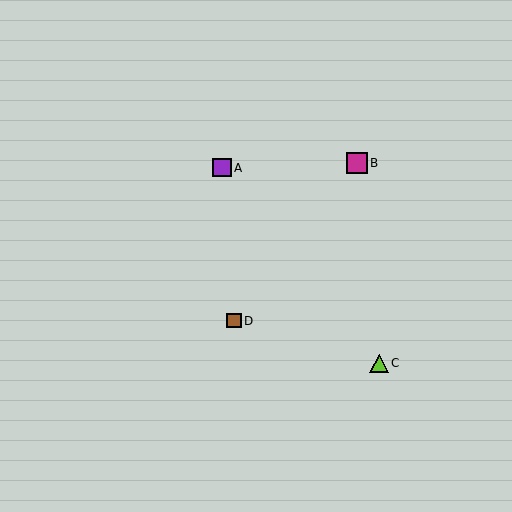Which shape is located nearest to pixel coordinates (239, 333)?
The brown square (labeled D) at (234, 321) is nearest to that location.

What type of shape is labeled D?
Shape D is a brown square.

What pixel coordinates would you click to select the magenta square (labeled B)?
Click at (357, 163) to select the magenta square B.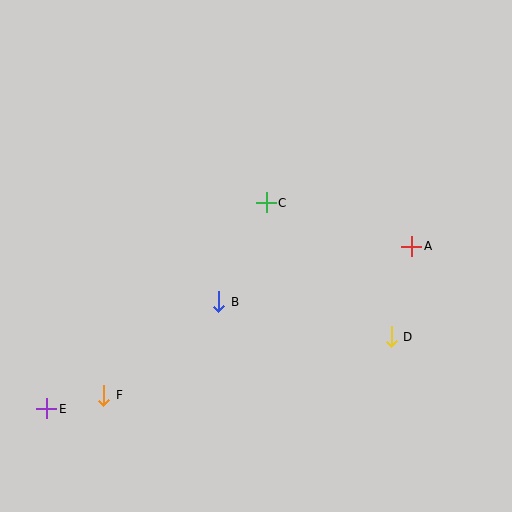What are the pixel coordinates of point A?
Point A is at (412, 246).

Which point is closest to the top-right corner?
Point A is closest to the top-right corner.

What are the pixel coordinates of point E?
Point E is at (47, 409).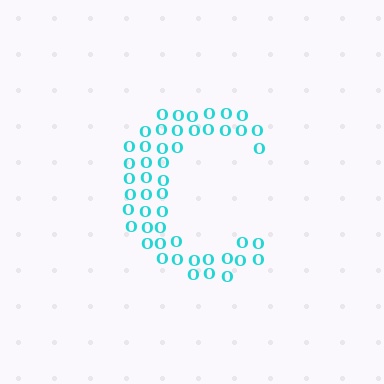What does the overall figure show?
The overall figure shows the letter C.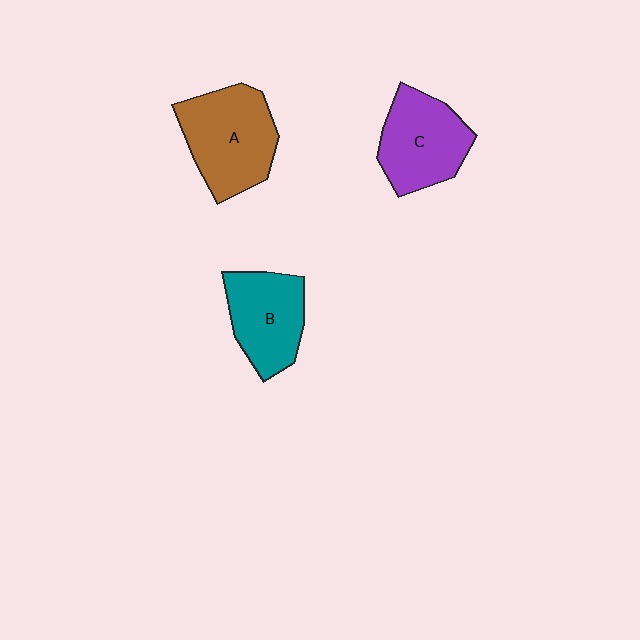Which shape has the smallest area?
Shape B (teal).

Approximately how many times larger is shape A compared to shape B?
Approximately 1.2 times.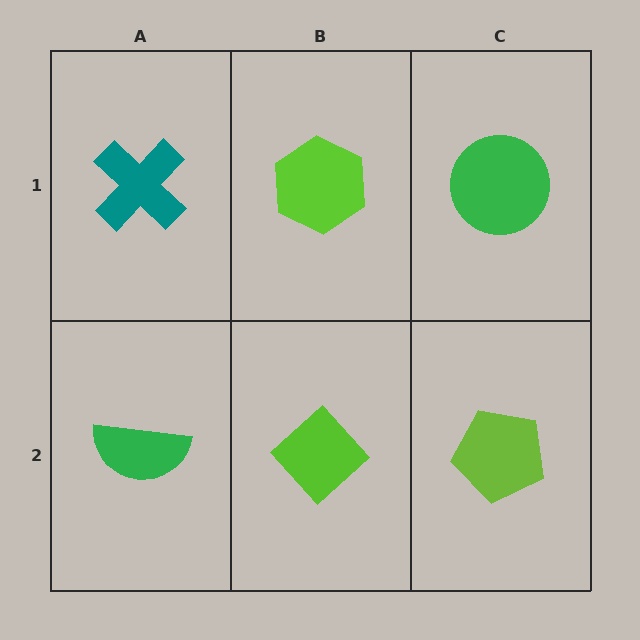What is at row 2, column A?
A green semicircle.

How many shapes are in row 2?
3 shapes.